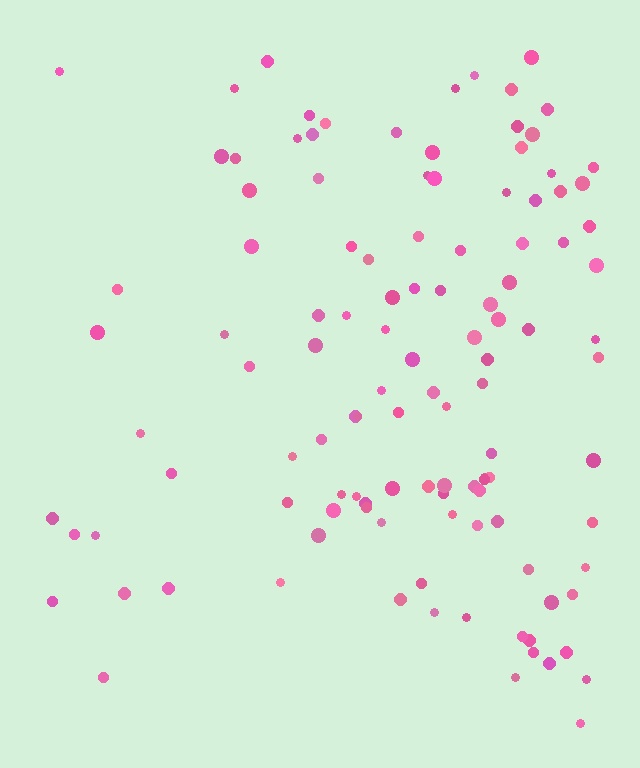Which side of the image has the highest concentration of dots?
The right.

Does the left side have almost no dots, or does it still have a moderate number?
Still a moderate number, just noticeably fewer than the right.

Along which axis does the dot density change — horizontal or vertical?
Horizontal.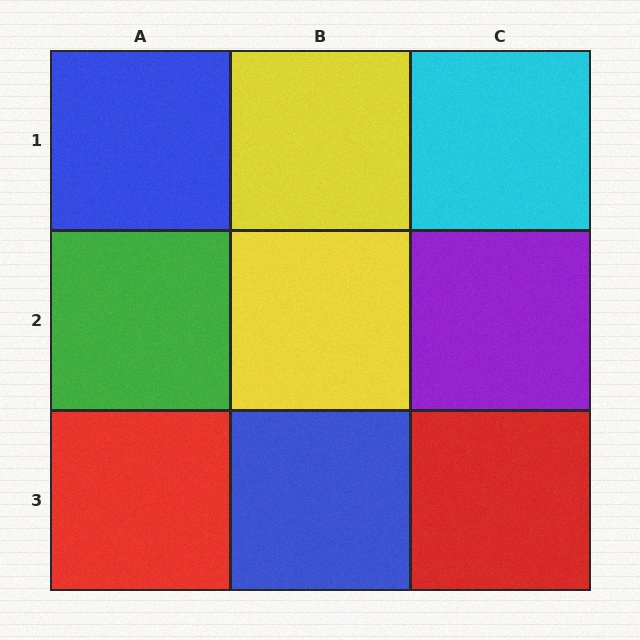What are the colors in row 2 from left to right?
Green, yellow, purple.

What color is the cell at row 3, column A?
Red.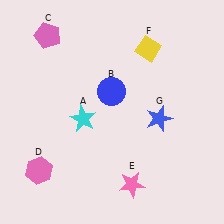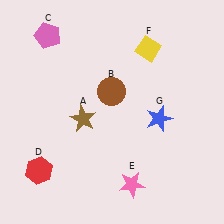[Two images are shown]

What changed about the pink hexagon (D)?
In Image 1, D is pink. In Image 2, it changed to red.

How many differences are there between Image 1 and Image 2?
There are 3 differences between the two images.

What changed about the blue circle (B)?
In Image 1, B is blue. In Image 2, it changed to brown.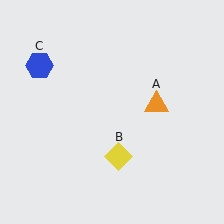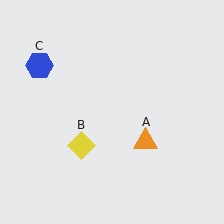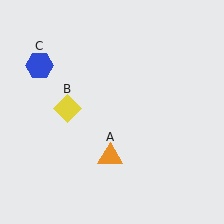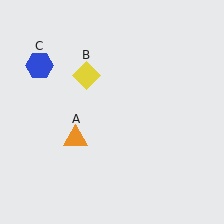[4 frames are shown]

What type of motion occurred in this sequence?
The orange triangle (object A), yellow diamond (object B) rotated clockwise around the center of the scene.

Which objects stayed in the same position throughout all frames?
Blue hexagon (object C) remained stationary.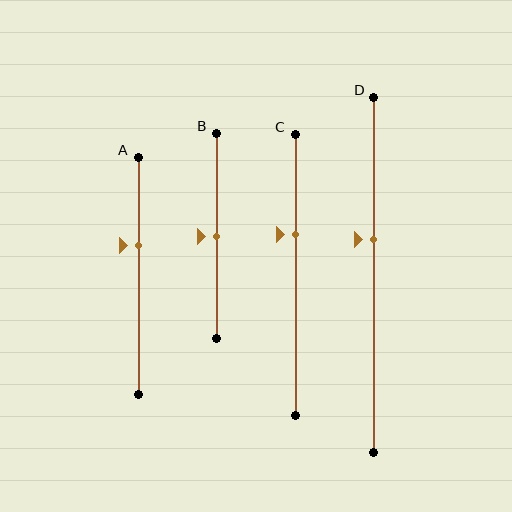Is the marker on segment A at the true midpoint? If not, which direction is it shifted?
No, the marker on segment A is shifted upward by about 13% of the segment length.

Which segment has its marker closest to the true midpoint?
Segment B has its marker closest to the true midpoint.